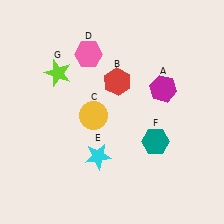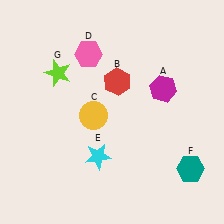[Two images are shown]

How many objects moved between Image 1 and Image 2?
1 object moved between the two images.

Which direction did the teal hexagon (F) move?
The teal hexagon (F) moved right.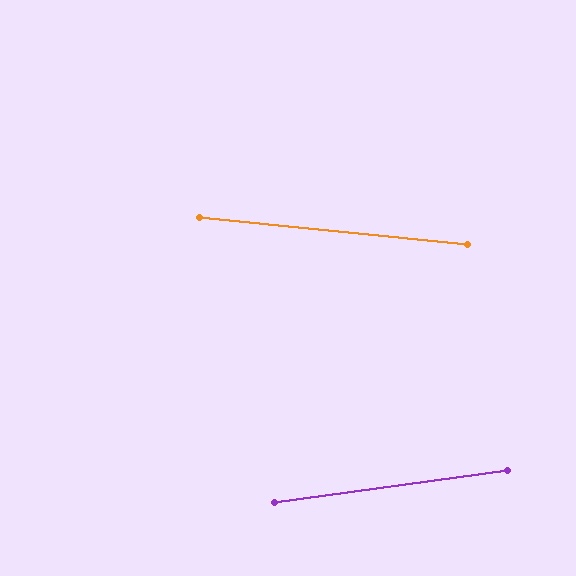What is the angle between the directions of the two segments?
Approximately 13 degrees.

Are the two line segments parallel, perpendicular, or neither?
Neither parallel nor perpendicular — they differ by about 13°.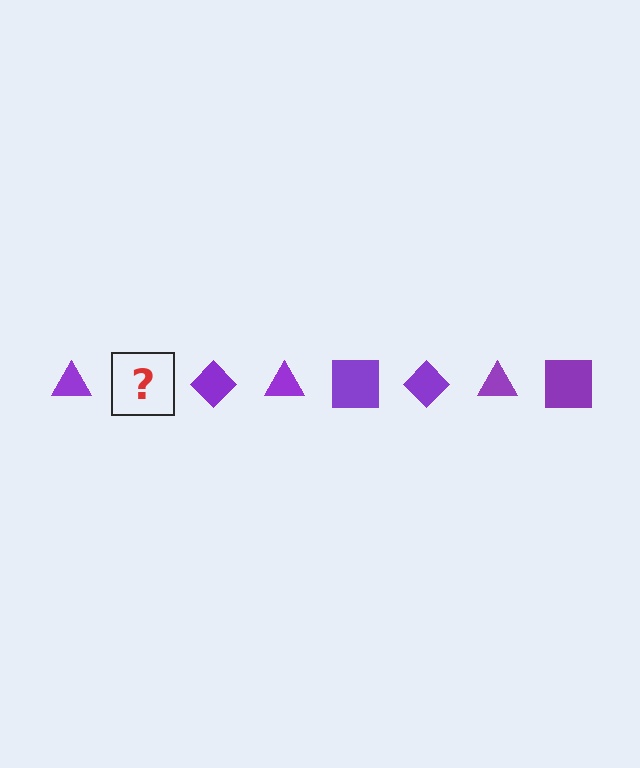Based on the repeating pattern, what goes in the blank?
The blank should be a purple square.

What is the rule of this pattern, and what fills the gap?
The rule is that the pattern cycles through triangle, square, diamond shapes in purple. The gap should be filled with a purple square.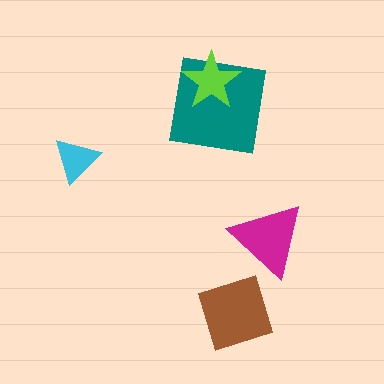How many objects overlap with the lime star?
1 object overlaps with the lime star.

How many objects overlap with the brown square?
0 objects overlap with the brown square.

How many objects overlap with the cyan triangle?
0 objects overlap with the cyan triangle.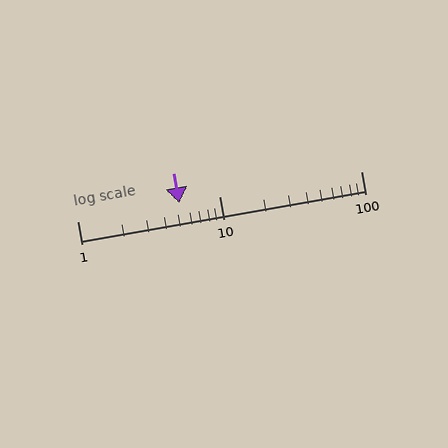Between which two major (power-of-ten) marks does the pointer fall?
The pointer is between 1 and 10.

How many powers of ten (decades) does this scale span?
The scale spans 2 decades, from 1 to 100.